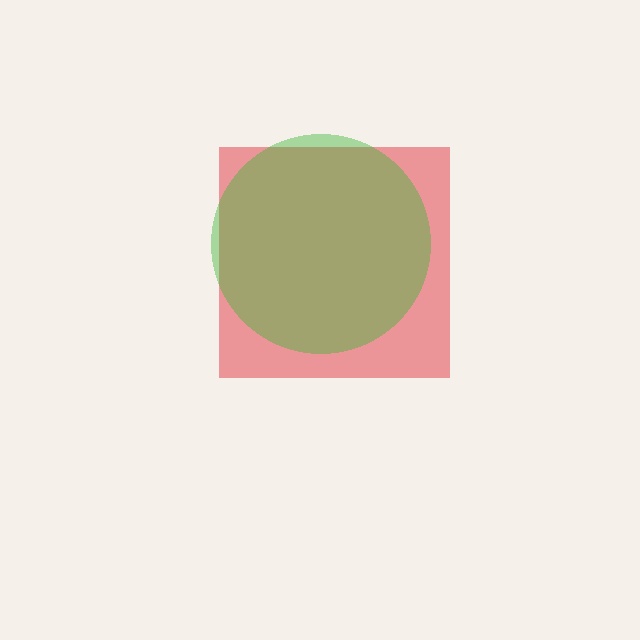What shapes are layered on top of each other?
The layered shapes are: a red square, a green circle.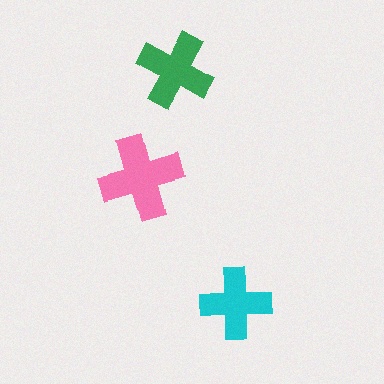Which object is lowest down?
The cyan cross is bottommost.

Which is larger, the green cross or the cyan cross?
The green one.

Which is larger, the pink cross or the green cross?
The pink one.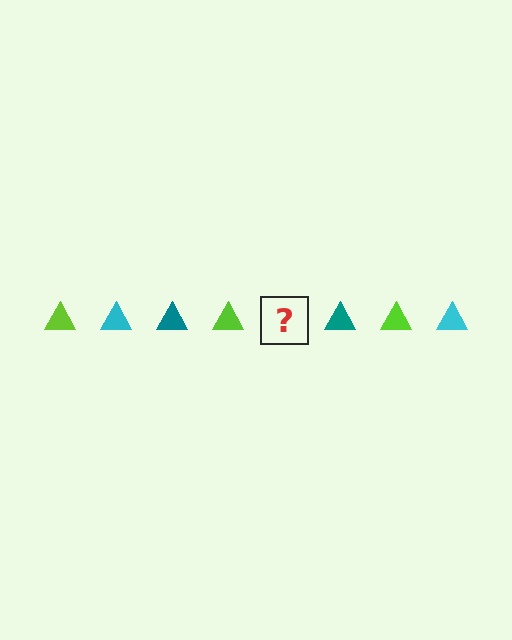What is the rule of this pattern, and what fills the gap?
The rule is that the pattern cycles through lime, cyan, teal triangles. The gap should be filled with a cyan triangle.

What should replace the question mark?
The question mark should be replaced with a cyan triangle.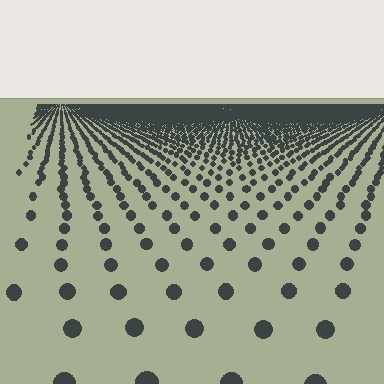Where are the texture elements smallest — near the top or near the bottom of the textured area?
Near the top.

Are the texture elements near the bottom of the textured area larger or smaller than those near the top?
Larger. Near the bottom, elements are closer to the viewer and appear at a bigger on-screen size.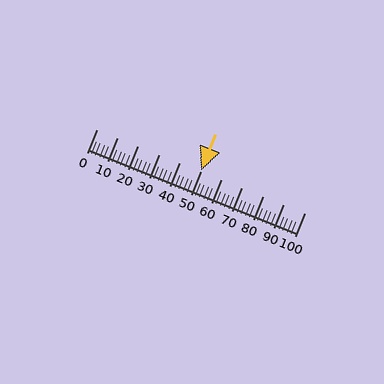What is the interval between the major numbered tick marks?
The major tick marks are spaced 10 units apart.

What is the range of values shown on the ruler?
The ruler shows values from 0 to 100.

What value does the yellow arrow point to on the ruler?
The yellow arrow points to approximately 50.